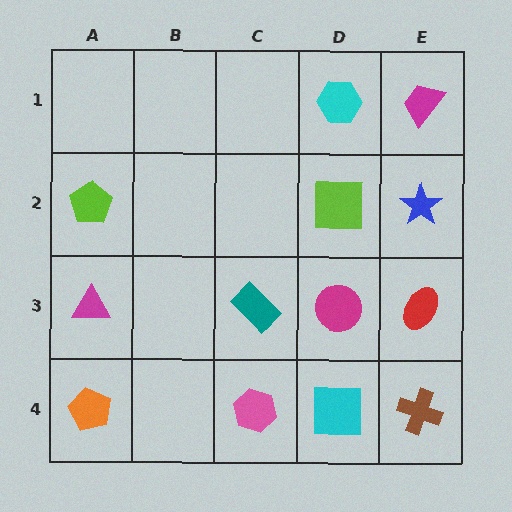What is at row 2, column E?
A blue star.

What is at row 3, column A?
A magenta triangle.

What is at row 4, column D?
A cyan square.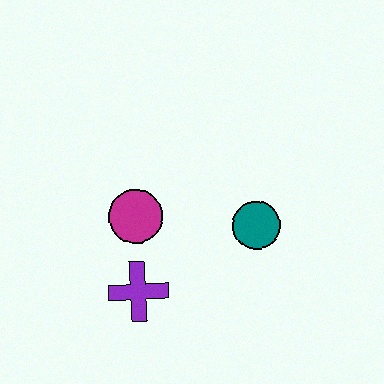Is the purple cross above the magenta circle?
No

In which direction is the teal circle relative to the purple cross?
The teal circle is to the right of the purple cross.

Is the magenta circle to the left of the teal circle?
Yes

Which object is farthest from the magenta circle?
The teal circle is farthest from the magenta circle.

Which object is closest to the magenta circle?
The purple cross is closest to the magenta circle.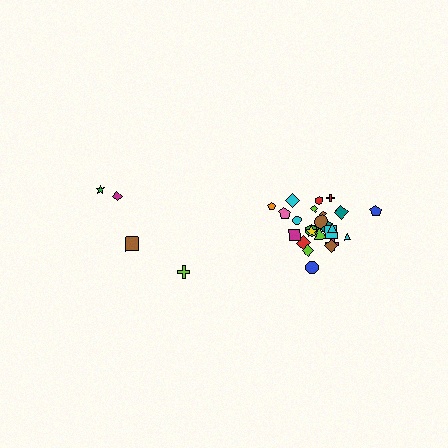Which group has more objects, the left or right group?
The right group.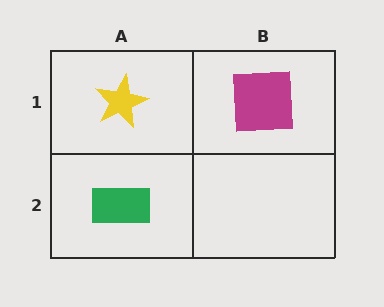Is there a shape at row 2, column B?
No, that cell is empty.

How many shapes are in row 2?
1 shape.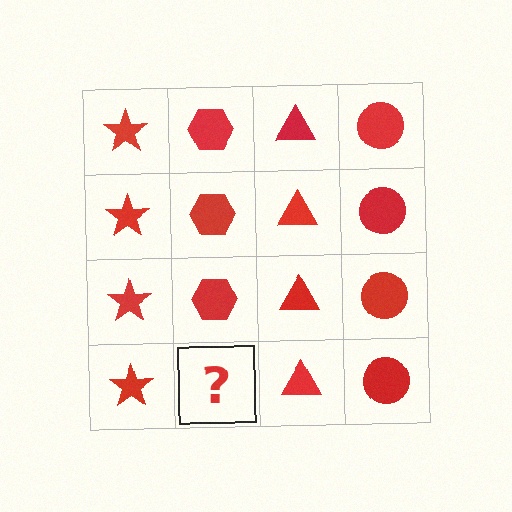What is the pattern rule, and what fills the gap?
The rule is that each column has a consistent shape. The gap should be filled with a red hexagon.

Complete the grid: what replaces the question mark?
The question mark should be replaced with a red hexagon.